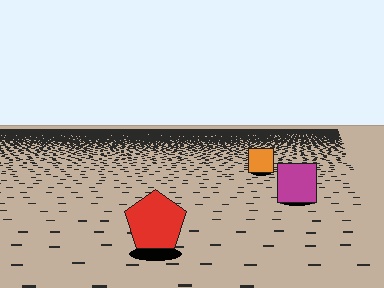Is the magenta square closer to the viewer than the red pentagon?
No. The red pentagon is closer — you can tell from the texture gradient: the ground texture is coarser near it.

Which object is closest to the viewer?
The red pentagon is closest. The texture marks near it are larger and more spread out.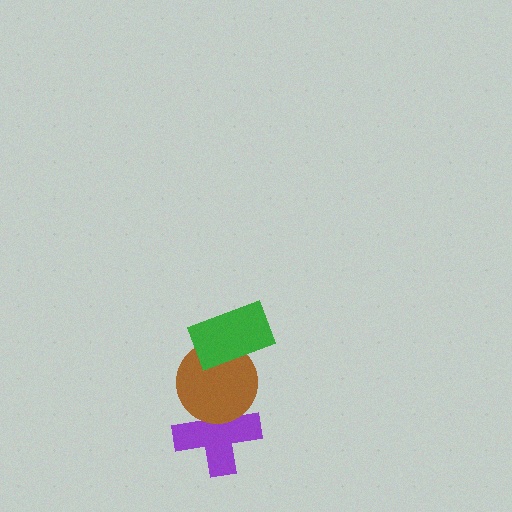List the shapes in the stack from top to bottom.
From top to bottom: the green rectangle, the brown circle, the purple cross.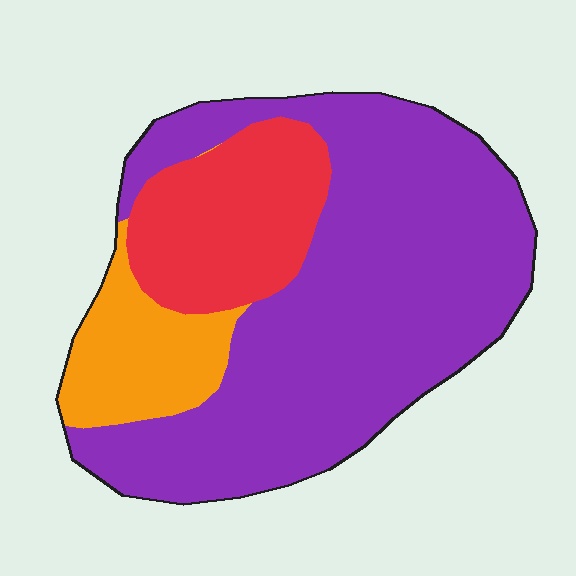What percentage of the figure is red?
Red covers 20% of the figure.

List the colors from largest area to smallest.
From largest to smallest: purple, red, orange.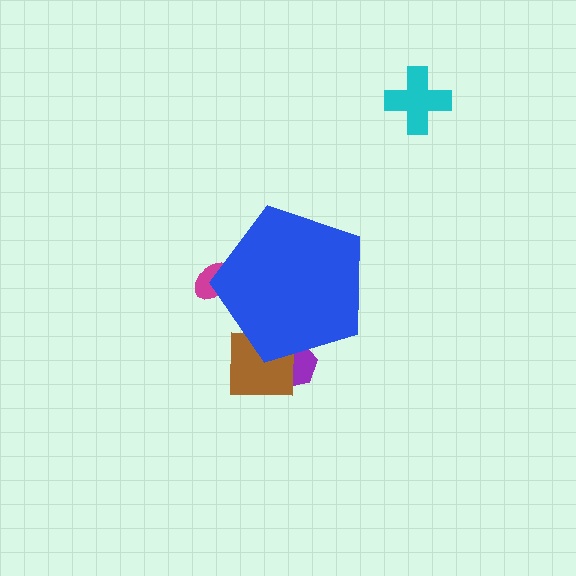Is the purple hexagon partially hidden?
Yes, the purple hexagon is partially hidden behind the blue pentagon.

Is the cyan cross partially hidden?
No, the cyan cross is fully visible.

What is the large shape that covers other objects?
A blue pentagon.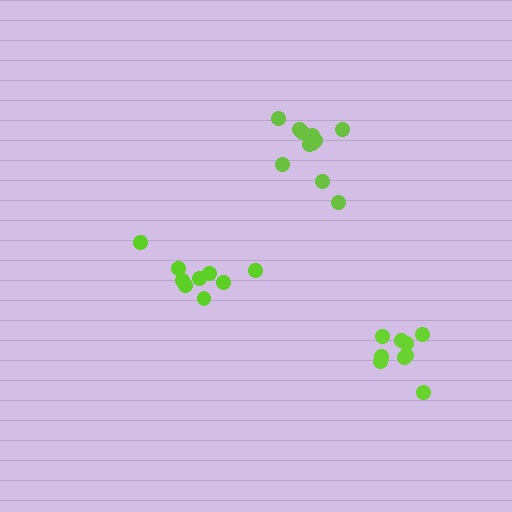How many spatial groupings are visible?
There are 3 spatial groupings.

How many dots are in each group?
Group 1: 9 dots, Group 2: 11 dots, Group 3: 10 dots (30 total).